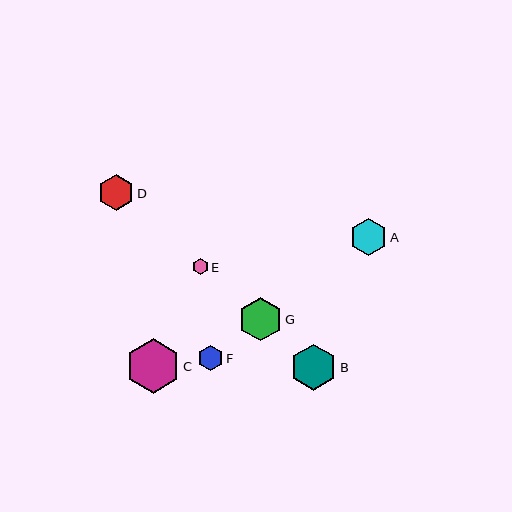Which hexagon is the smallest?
Hexagon E is the smallest with a size of approximately 16 pixels.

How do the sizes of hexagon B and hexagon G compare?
Hexagon B and hexagon G are approximately the same size.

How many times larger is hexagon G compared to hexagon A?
Hexagon G is approximately 1.2 times the size of hexagon A.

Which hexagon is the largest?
Hexagon C is the largest with a size of approximately 55 pixels.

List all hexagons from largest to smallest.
From largest to smallest: C, B, G, A, D, F, E.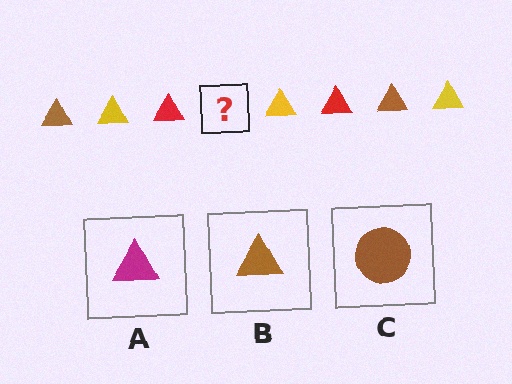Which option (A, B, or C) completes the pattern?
B.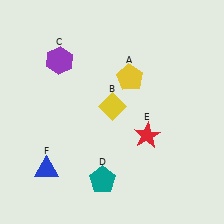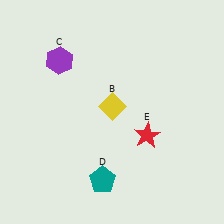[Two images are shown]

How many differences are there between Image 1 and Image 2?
There are 2 differences between the two images.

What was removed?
The blue triangle (F), the yellow pentagon (A) were removed in Image 2.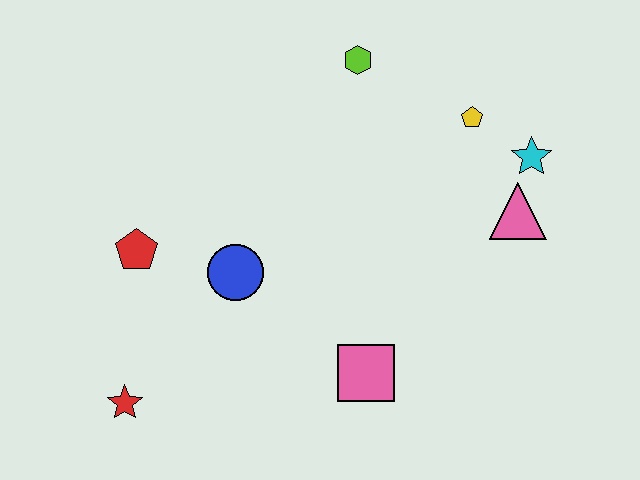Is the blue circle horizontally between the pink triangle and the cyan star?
No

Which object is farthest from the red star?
The cyan star is farthest from the red star.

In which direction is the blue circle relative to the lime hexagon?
The blue circle is below the lime hexagon.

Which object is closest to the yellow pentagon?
The cyan star is closest to the yellow pentagon.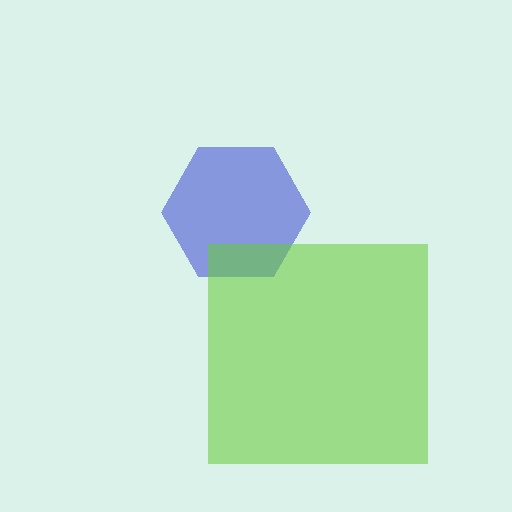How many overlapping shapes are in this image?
There are 2 overlapping shapes in the image.